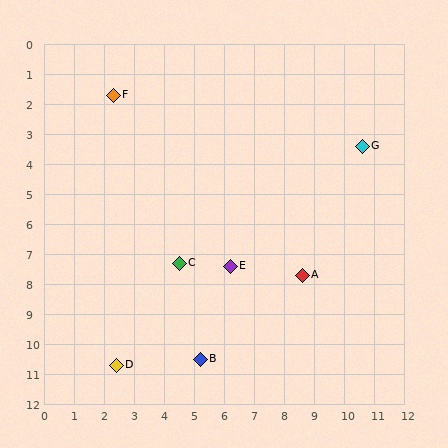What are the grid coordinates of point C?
Point C is at approximately (4.5, 7.3).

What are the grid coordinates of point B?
Point B is at approximately (5.2, 10.5).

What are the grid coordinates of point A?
Point A is at approximately (8.6, 7.7).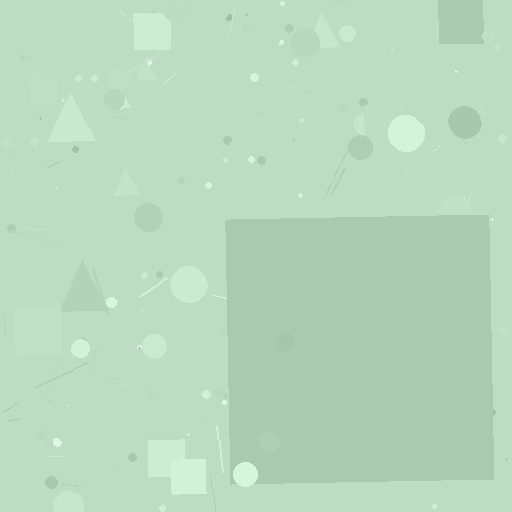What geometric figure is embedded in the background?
A square is embedded in the background.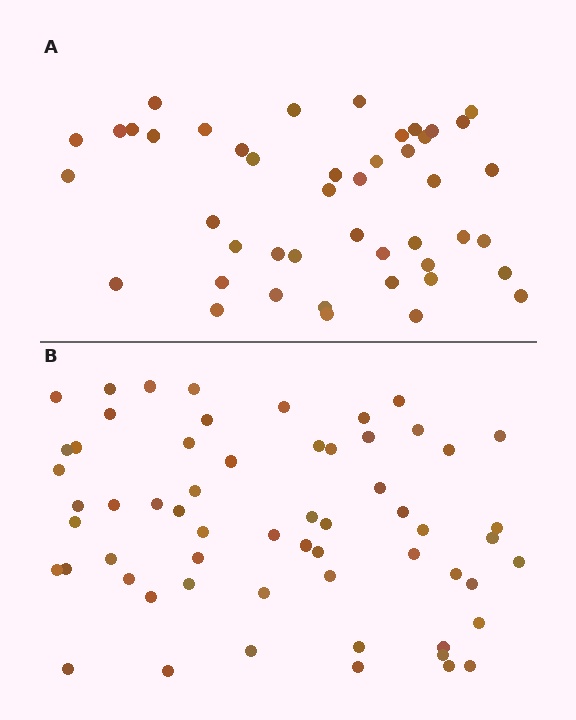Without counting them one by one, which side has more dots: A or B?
Region B (the bottom region) has more dots.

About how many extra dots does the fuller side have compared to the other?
Region B has approximately 15 more dots than region A.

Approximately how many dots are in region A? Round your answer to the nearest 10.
About 40 dots. (The exact count is 45, which rounds to 40.)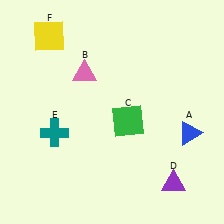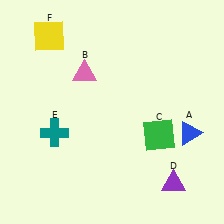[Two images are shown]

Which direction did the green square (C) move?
The green square (C) moved right.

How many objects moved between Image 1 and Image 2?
1 object moved between the two images.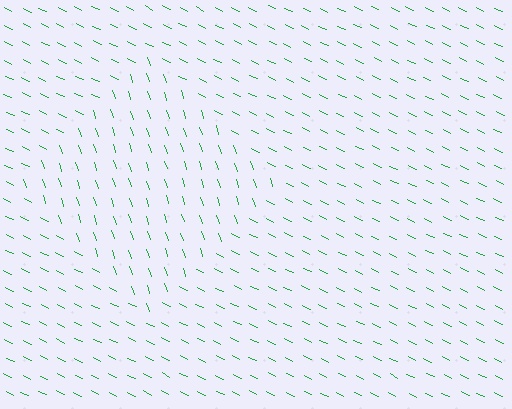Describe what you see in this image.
The image is filled with small green line segments. A diamond region in the image has lines oriented differently from the surrounding lines, creating a visible texture boundary.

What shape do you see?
I see a diamond.